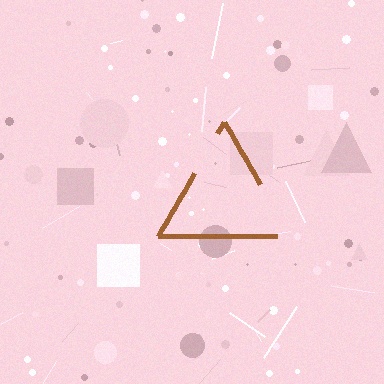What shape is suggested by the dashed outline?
The dashed outline suggests a triangle.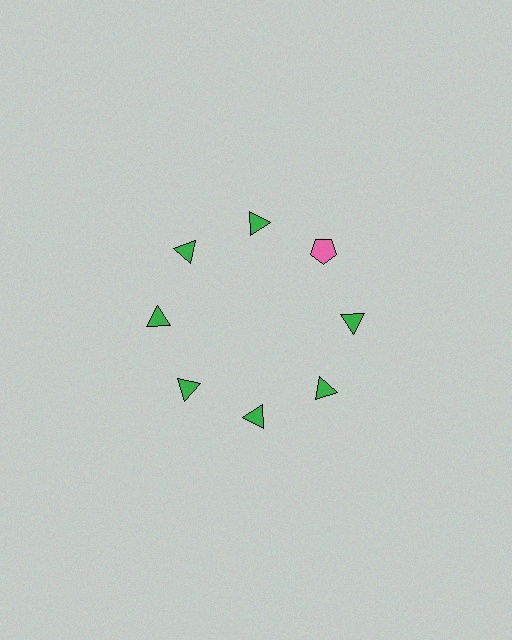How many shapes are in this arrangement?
There are 8 shapes arranged in a ring pattern.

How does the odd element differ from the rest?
It differs in both color (pink instead of green) and shape (pentagon instead of triangle).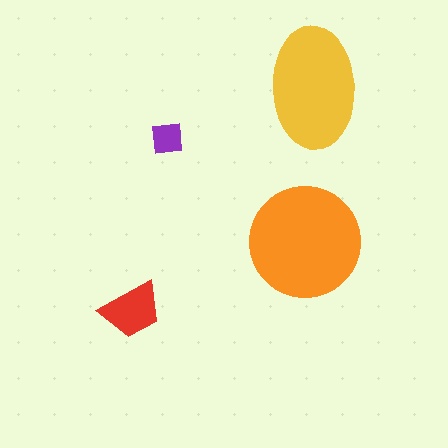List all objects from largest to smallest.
The orange circle, the yellow ellipse, the red trapezoid, the purple square.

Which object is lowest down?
The red trapezoid is bottommost.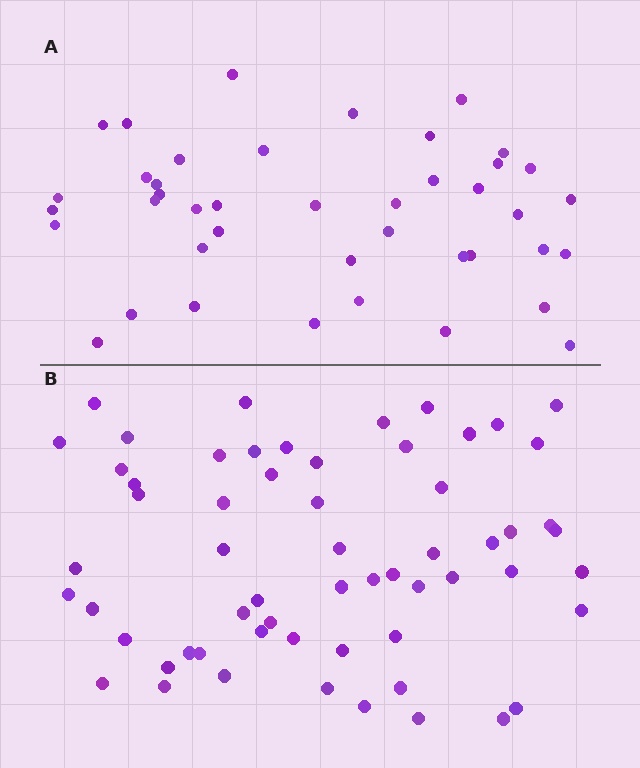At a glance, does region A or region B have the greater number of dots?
Region B (the bottom region) has more dots.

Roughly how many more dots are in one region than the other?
Region B has approximately 20 more dots than region A.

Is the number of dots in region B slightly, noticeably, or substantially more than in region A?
Region B has noticeably more, but not dramatically so. The ratio is roughly 1.4 to 1.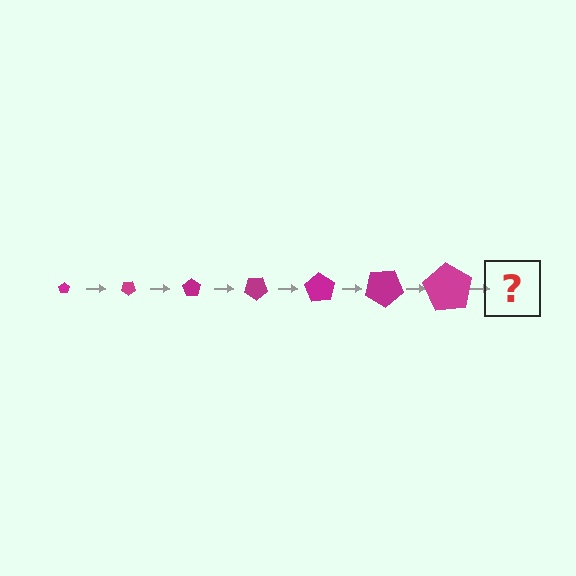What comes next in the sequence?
The next element should be a pentagon, larger than the previous one and rotated 245 degrees from the start.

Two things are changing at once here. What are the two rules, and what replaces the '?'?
The two rules are that the pentagon grows larger each step and it rotates 35 degrees each step. The '?' should be a pentagon, larger than the previous one and rotated 245 degrees from the start.